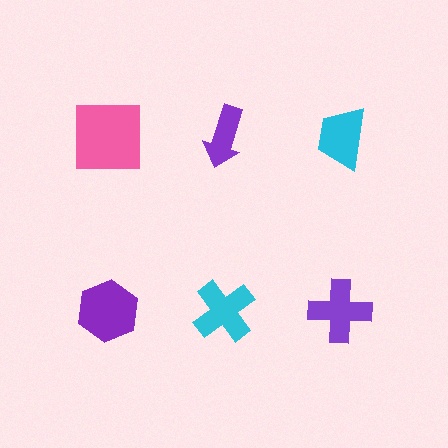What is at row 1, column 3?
A cyan trapezoid.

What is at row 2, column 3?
A purple cross.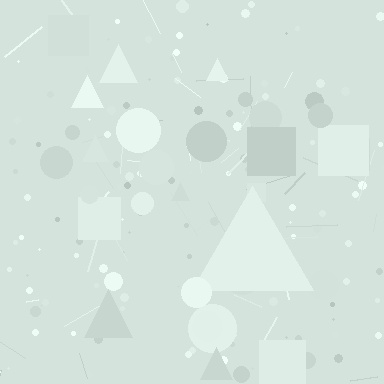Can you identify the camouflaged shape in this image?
The camouflaged shape is a triangle.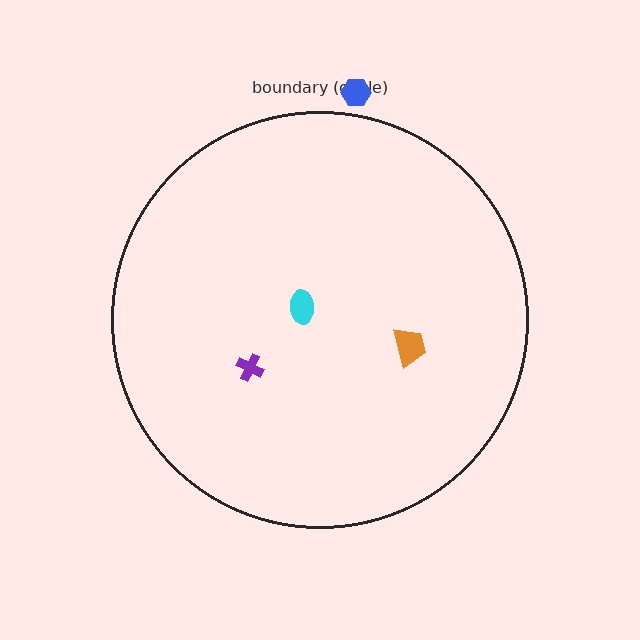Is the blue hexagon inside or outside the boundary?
Outside.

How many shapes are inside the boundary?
3 inside, 1 outside.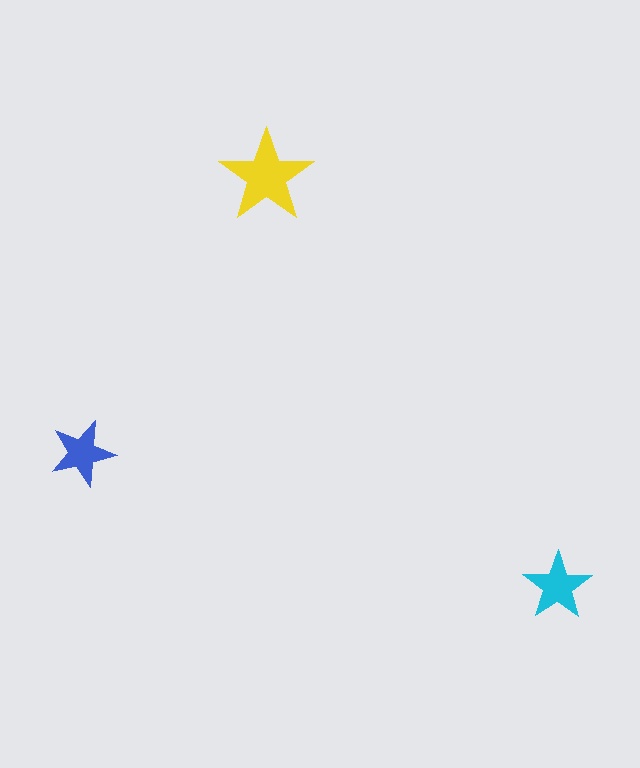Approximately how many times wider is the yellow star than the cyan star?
About 1.5 times wider.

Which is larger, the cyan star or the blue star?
The cyan one.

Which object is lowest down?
The cyan star is bottommost.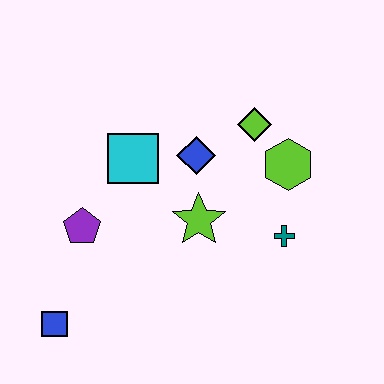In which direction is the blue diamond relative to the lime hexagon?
The blue diamond is to the left of the lime hexagon.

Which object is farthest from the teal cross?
The blue square is farthest from the teal cross.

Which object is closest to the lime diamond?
The lime hexagon is closest to the lime diamond.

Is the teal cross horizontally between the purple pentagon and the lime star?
No